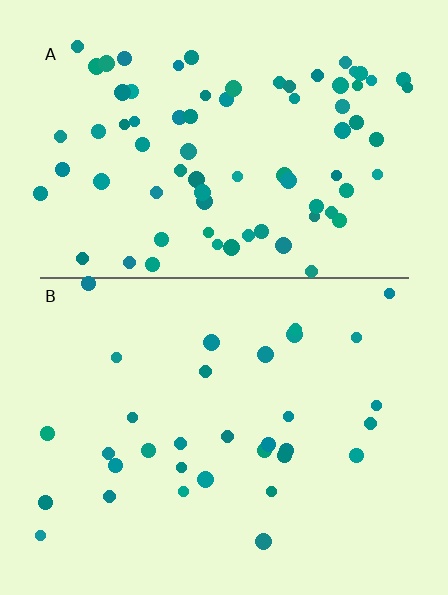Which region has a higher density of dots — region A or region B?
A (the top).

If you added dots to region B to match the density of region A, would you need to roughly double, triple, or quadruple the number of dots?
Approximately double.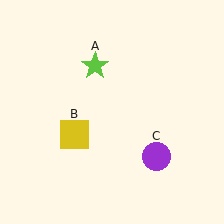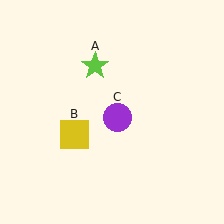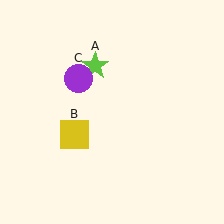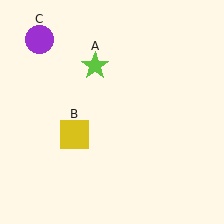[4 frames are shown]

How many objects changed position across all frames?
1 object changed position: purple circle (object C).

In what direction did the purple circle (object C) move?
The purple circle (object C) moved up and to the left.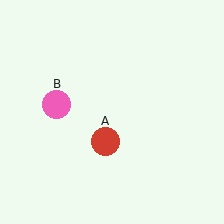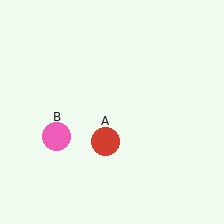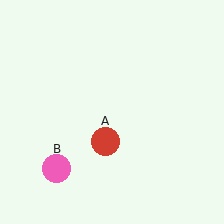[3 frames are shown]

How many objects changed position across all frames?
1 object changed position: pink circle (object B).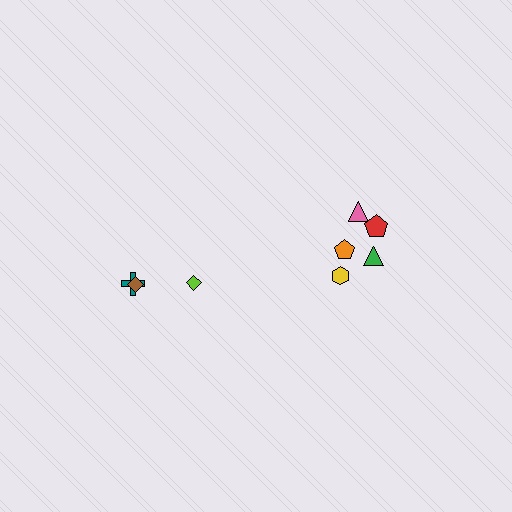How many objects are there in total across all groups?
There are 8 objects.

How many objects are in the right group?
There are 5 objects.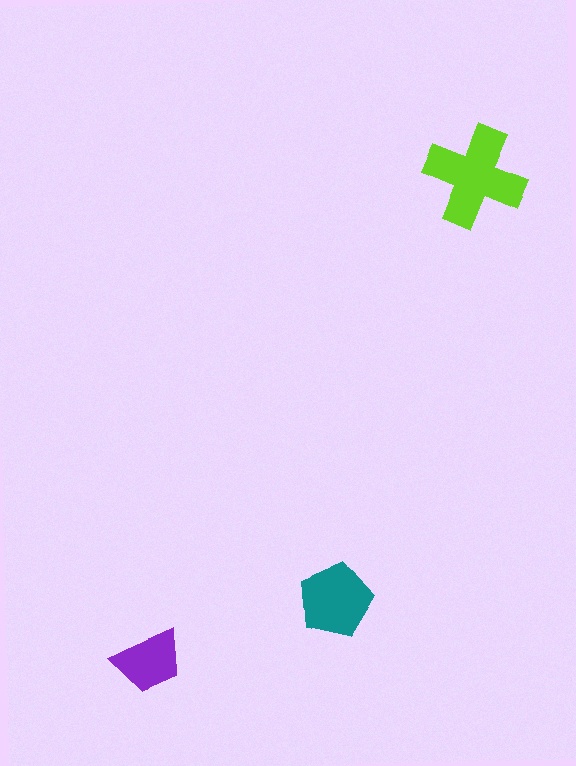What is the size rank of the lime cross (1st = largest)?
1st.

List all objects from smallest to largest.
The purple trapezoid, the teal pentagon, the lime cross.